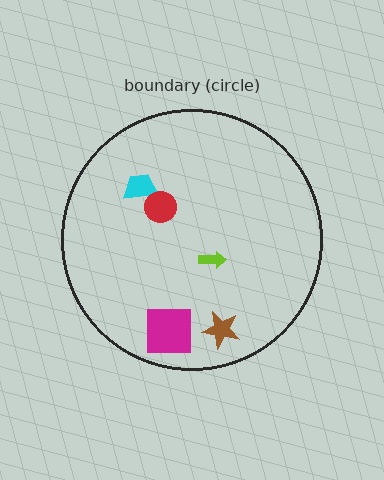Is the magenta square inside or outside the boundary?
Inside.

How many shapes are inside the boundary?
5 inside, 0 outside.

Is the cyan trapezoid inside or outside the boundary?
Inside.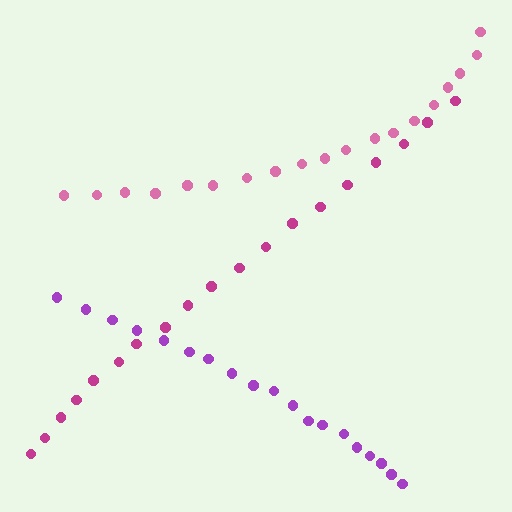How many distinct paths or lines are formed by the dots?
There are 3 distinct paths.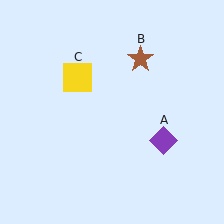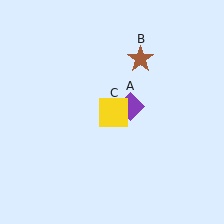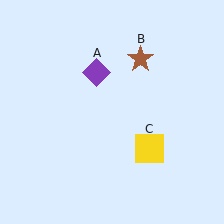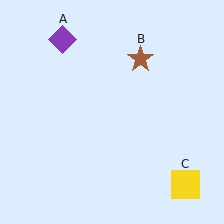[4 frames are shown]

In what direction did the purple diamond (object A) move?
The purple diamond (object A) moved up and to the left.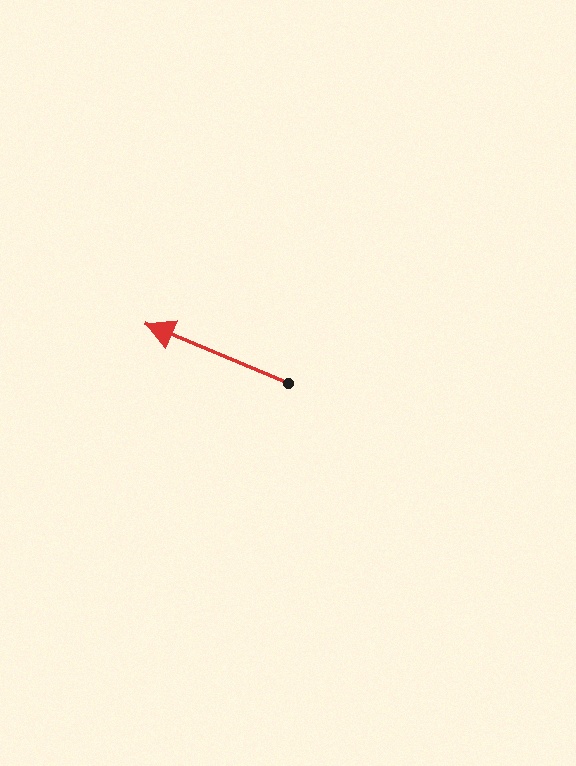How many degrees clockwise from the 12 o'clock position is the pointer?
Approximately 293 degrees.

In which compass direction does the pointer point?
Northwest.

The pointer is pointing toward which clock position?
Roughly 10 o'clock.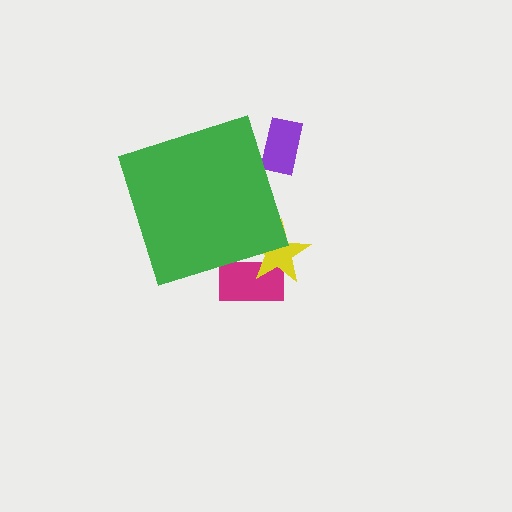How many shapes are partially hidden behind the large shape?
3 shapes are partially hidden.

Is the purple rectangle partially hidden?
Yes, the purple rectangle is partially hidden behind the green diamond.